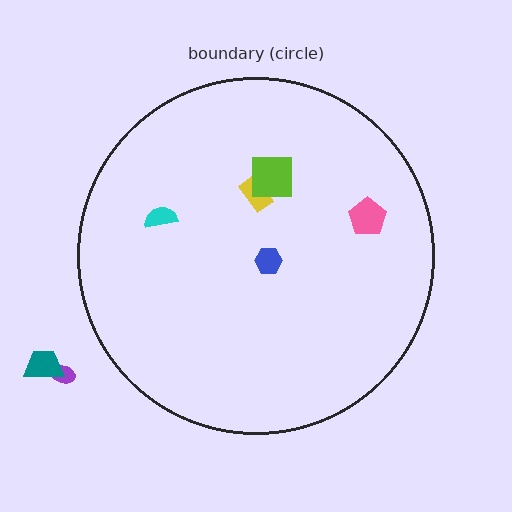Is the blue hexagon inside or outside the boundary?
Inside.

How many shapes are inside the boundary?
5 inside, 2 outside.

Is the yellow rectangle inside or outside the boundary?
Inside.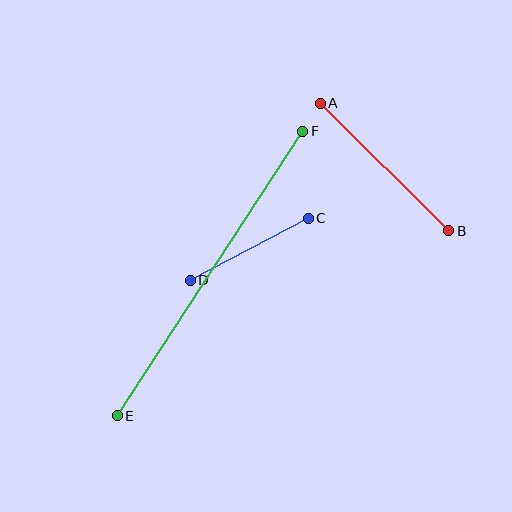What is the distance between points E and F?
The distance is approximately 340 pixels.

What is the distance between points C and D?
The distance is approximately 133 pixels.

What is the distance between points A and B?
The distance is approximately 181 pixels.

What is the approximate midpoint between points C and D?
The midpoint is at approximately (249, 249) pixels.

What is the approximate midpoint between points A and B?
The midpoint is at approximately (384, 167) pixels.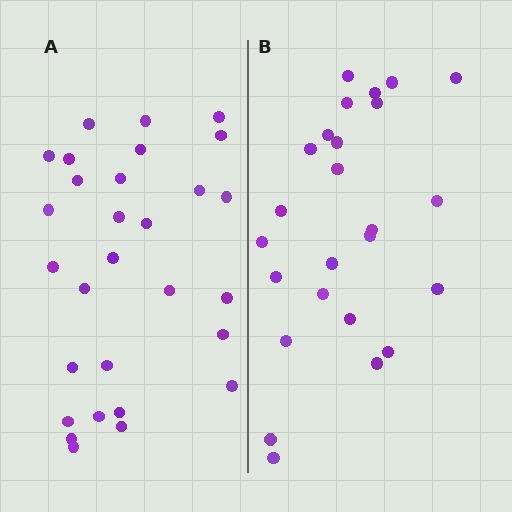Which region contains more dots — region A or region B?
Region A (the left region) has more dots.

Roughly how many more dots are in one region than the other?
Region A has about 4 more dots than region B.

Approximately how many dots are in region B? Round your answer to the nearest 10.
About 20 dots. (The exact count is 25, which rounds to 20.)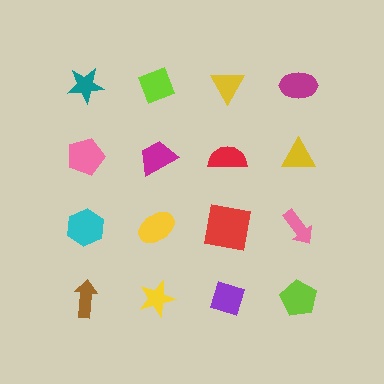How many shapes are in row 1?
4 shapes.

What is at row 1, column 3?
A yellow triangle.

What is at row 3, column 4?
A pink arrow.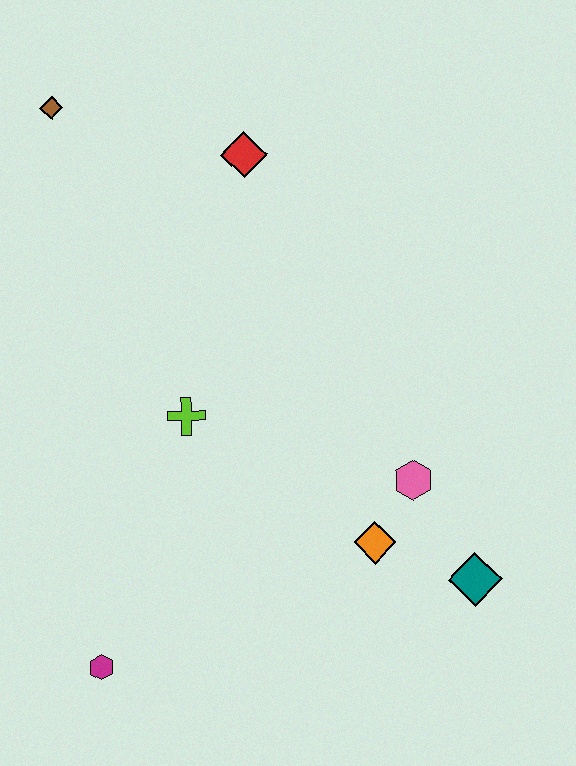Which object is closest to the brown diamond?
The red diamond is closest to the brown diamond.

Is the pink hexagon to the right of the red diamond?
Yes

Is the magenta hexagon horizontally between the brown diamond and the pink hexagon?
Yes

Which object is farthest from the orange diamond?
The brown diamond is farthest from the orange diamond.